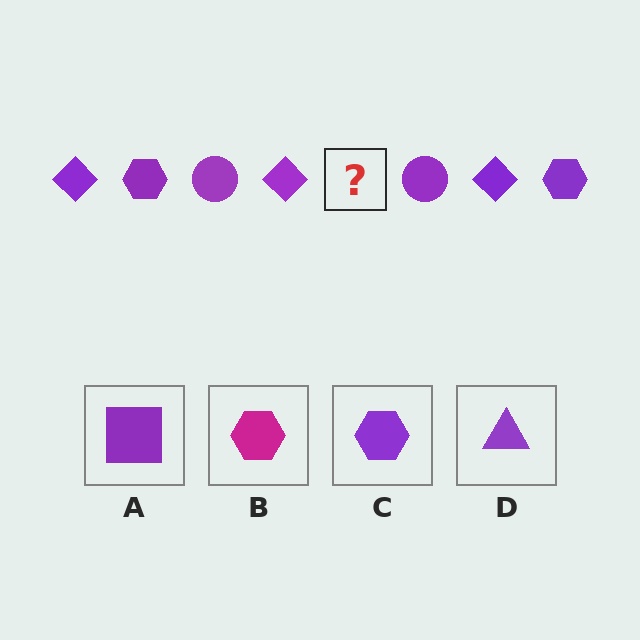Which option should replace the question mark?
Option C.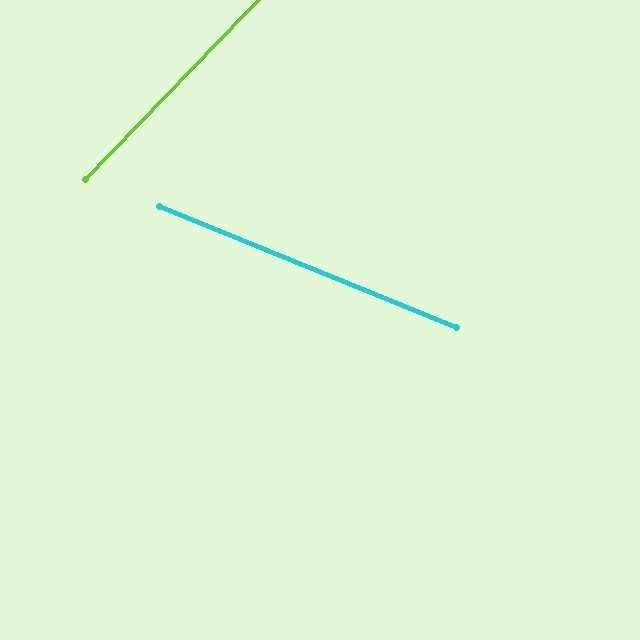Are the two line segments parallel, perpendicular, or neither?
Neither parallel nor perpendicular — they differ by about 68°.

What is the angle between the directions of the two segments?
Approximately 68 degrees.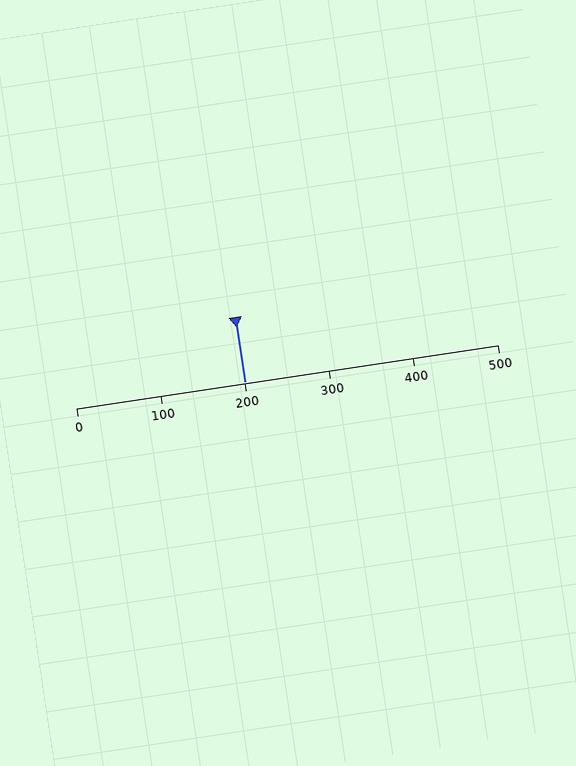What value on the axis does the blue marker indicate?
The marker indicates approximately 200.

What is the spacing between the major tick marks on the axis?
The major ticks are spaced 100 apart.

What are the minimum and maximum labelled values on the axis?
The axis runs from 0 to 500.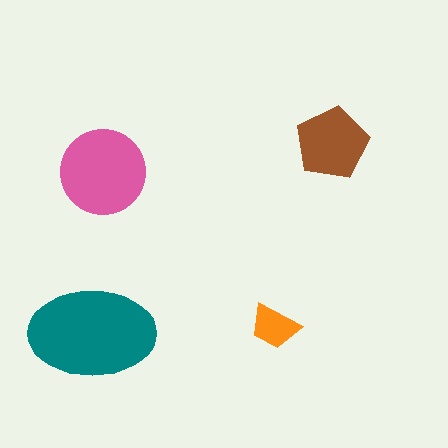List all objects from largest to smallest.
The teal ellipse, the pink circle, the brown pentagon, the orange trapezoid.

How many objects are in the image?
There are 4 objects in the image.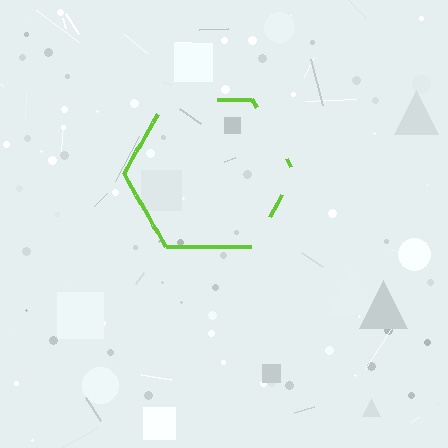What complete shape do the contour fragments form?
The contour fragments form a hexagon.